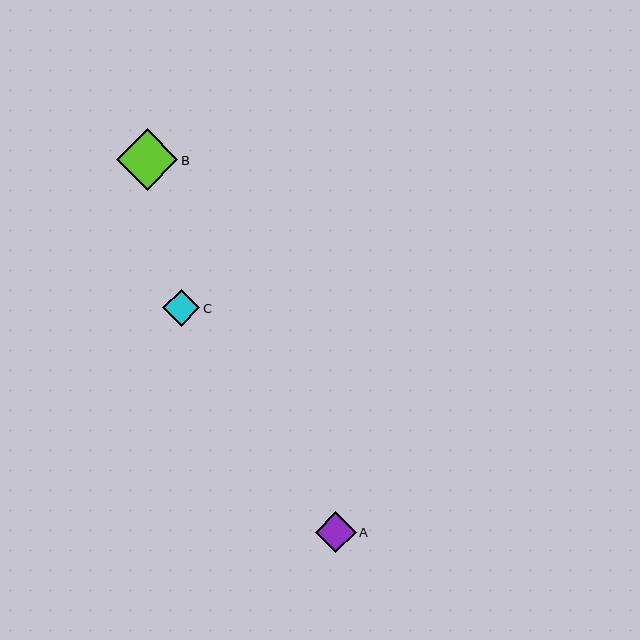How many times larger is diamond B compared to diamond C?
Diamond B is approximately 1.7 times the size of diamond C.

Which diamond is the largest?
Diamond B is the largest with a size of approximately 62 pixels.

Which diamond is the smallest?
Diamond C is the smallest with a size of approximately 37 pixels.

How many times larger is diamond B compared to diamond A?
Diamond B is approximately 1.5 times the size of diamond A.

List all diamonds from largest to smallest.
From largest to smallest: B, A, C.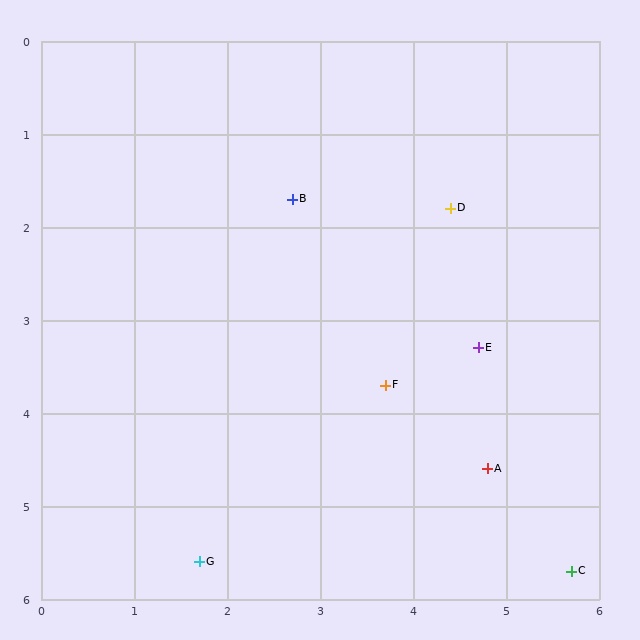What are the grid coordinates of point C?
Point C is at approximately (5.7, 5.7).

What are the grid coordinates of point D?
Point D is at approximately (4.4, 1.8).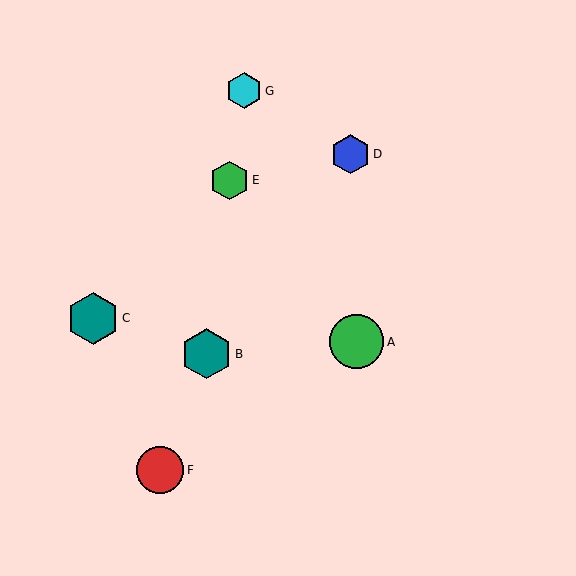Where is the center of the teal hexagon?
The center of the teal hexagon is at (206, 354).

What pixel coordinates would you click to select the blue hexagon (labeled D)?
Click at (351, 154) to select the blue hexagon D.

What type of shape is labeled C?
Shape C is a teal hexagon.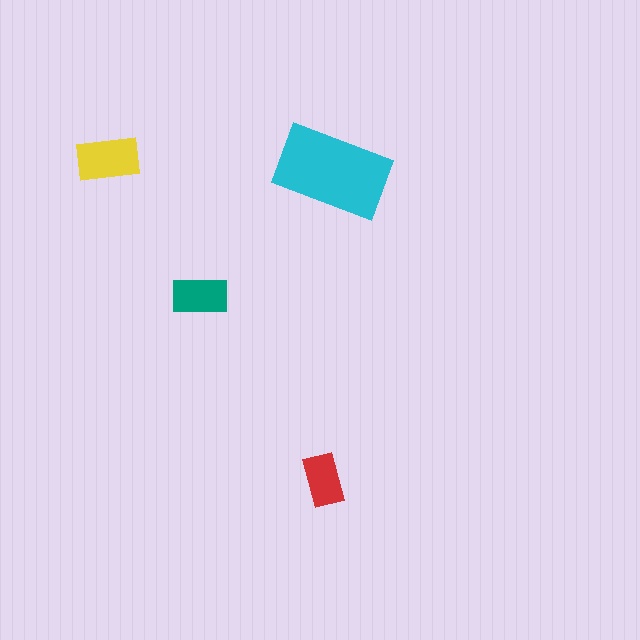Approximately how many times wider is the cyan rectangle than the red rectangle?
About 2 times wider.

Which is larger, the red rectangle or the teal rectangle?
The teal one.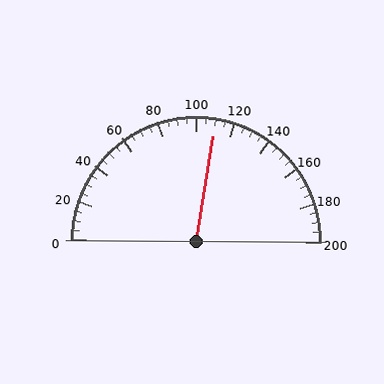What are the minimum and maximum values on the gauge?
The gauge ranges from 0 to 200.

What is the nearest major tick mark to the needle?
The nearest major tick mark is 120.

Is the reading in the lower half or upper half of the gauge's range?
The reading is in the upper half of the range (0 to 200).